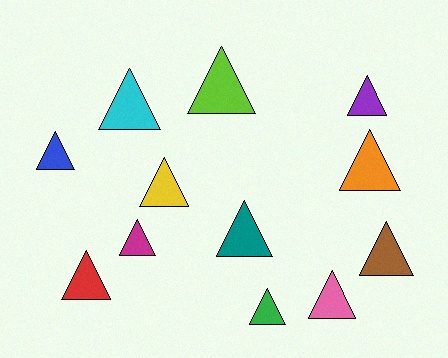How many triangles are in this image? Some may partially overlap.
There are 12 triangles.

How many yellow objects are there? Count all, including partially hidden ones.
There is 1 yellow object.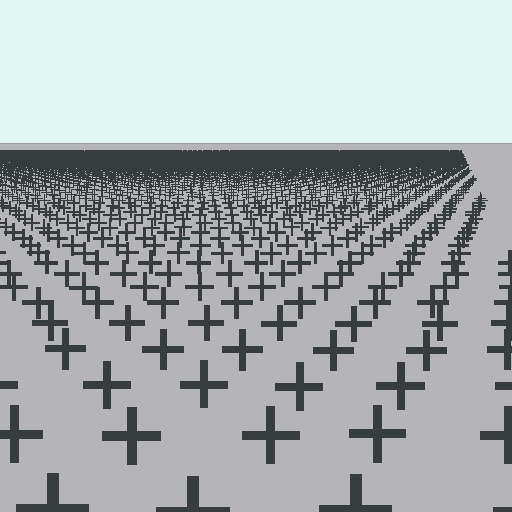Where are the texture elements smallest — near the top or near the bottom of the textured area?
Near the top.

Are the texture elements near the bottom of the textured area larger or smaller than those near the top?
Larger. Near the bottom, elements are closer to the viewer and appear at a bigger on-screen size.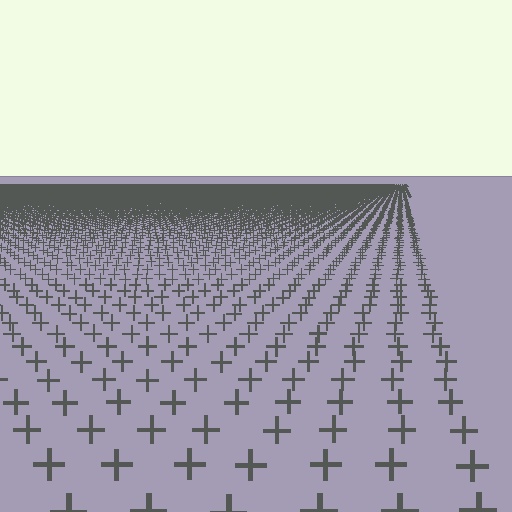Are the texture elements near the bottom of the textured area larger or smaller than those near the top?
Larger. Near the bottom, elements are closer to the viewer and appear at a bigger on-screen size.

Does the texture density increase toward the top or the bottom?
Density increases toward the top.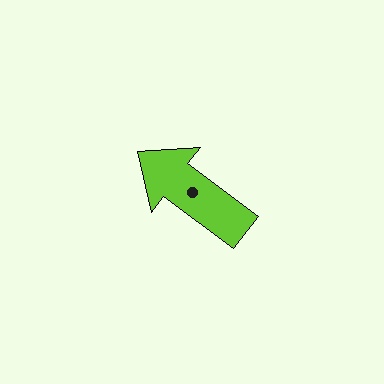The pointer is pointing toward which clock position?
Roughly 10 o'clock.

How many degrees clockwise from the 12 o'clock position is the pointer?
Approximately 307 degrees.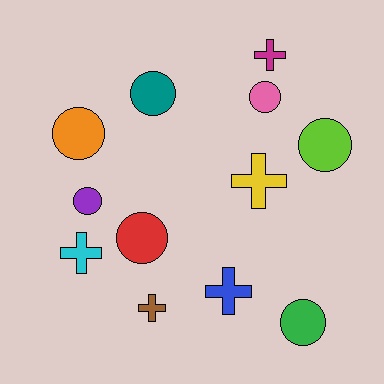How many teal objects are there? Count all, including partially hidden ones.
There is 1 teal object.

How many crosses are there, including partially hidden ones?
There are 5 crosses.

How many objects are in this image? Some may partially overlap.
There are 12 objects.